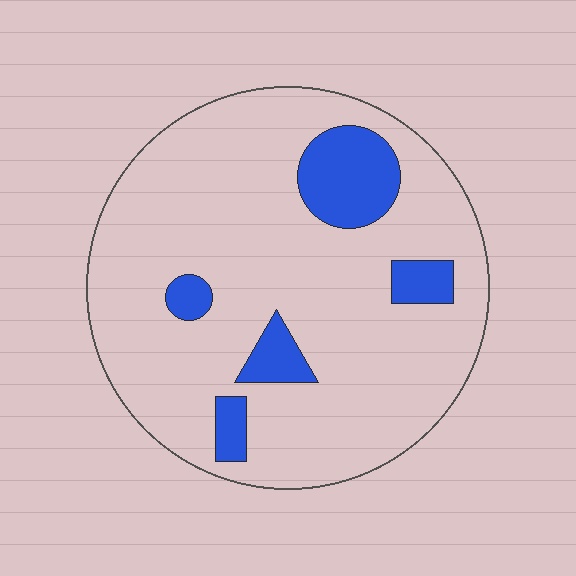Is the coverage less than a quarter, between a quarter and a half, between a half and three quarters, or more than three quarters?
Less than a quarter.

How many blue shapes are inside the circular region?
5.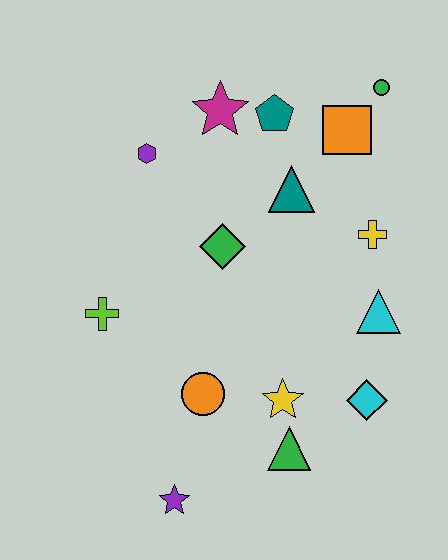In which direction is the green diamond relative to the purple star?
The green diamond is above the purple star.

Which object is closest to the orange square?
The green circle is closest to the orange square.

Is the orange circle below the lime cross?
Yes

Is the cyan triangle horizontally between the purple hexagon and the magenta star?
No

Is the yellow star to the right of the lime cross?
Yes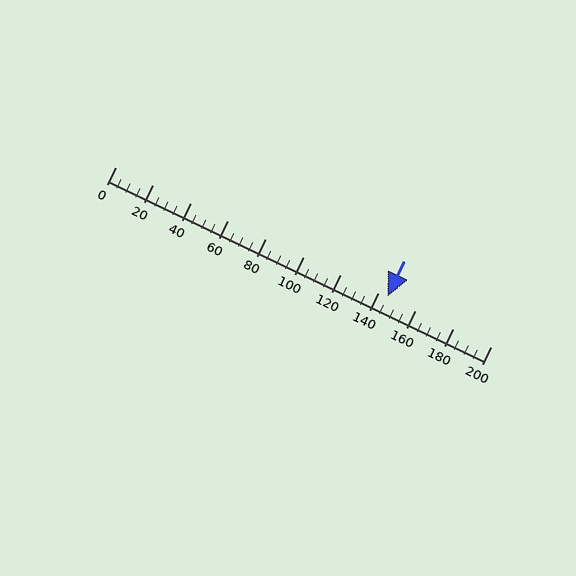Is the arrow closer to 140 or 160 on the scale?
The arrow is closer to 140.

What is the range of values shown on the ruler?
The ruler shows values from 0 to 200.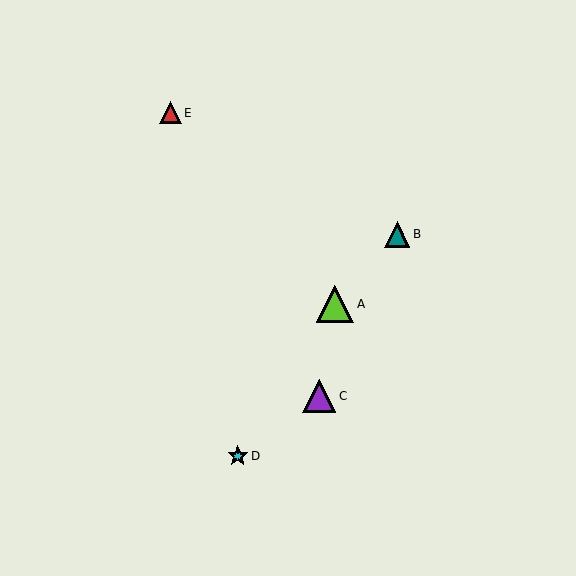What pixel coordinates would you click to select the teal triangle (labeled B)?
Click at (397, 235) to select the teal triangle B.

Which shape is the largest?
The lime triangle (labeled A) is the largest.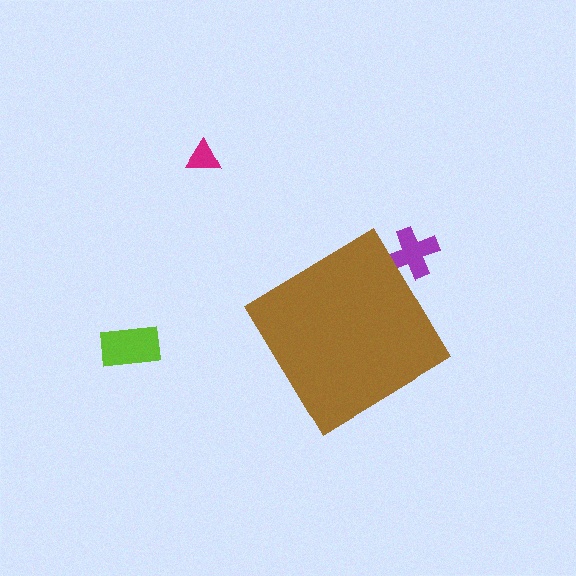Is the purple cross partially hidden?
Yes, the purple cross is partially hidden behind the brown diamond.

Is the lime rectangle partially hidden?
No, the lime rectangle is fully visible.